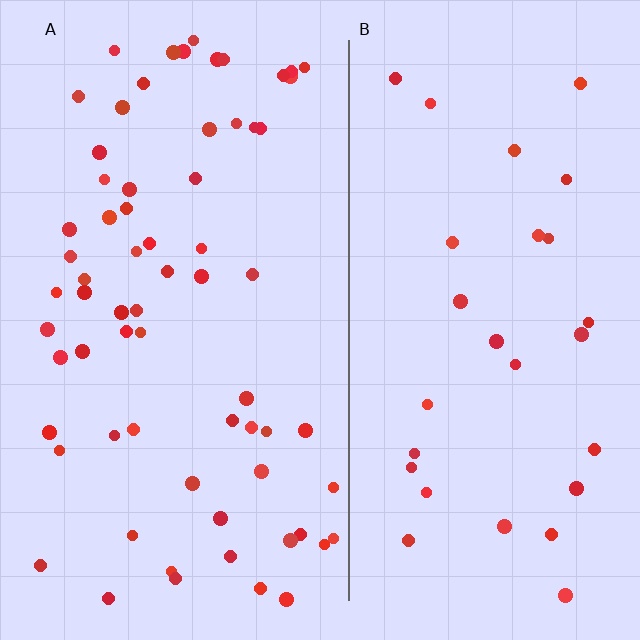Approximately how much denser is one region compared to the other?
Approximately 2.3× — region A over region B.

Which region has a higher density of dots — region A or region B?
A (the left).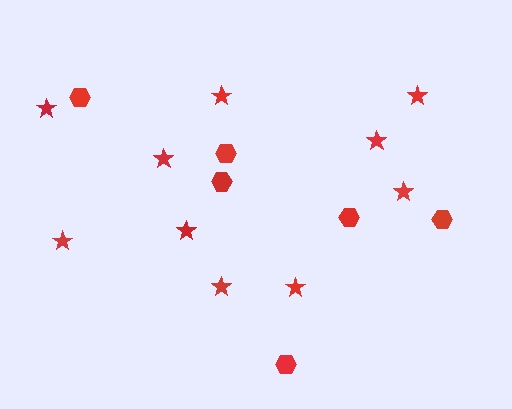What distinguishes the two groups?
There are 2 groups: one group of hexagons (6) and one group of stars (10).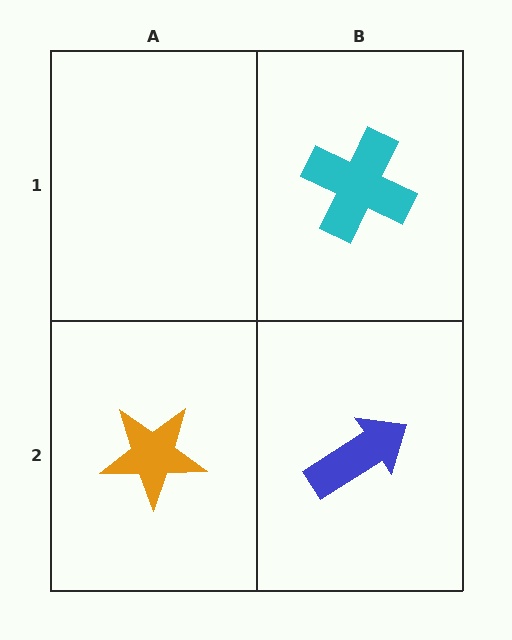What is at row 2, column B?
A blue arrow.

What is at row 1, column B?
A cyan cross.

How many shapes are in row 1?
1 shape.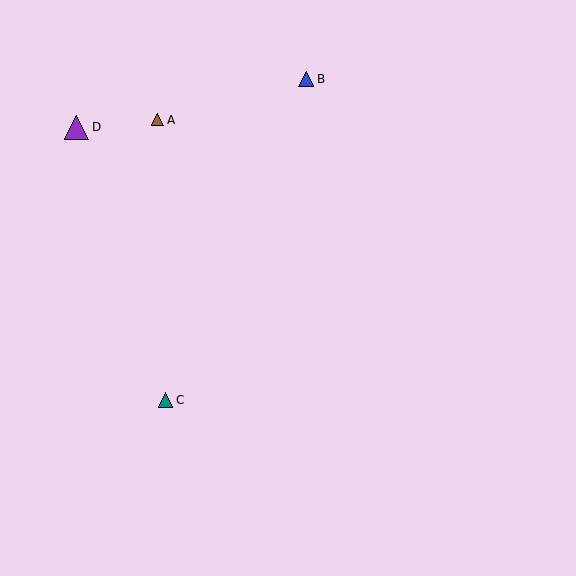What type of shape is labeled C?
Shape C is a teal triangle.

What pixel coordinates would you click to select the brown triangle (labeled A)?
Click at (157, 120) to select the brown triangle A.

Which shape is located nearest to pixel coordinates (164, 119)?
The brown triangle (labeled A) at (157, 120) is nearest to that location.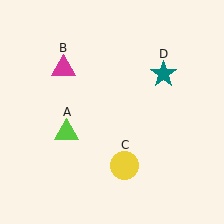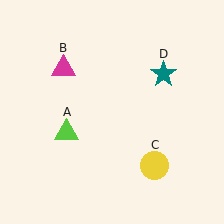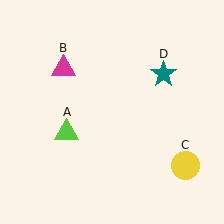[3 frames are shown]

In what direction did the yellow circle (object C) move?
The yellow circle (object C) moved right.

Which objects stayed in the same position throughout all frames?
Lime triangle (object A) and magenta triangle (object B) and teal star (object D) remained stationary.